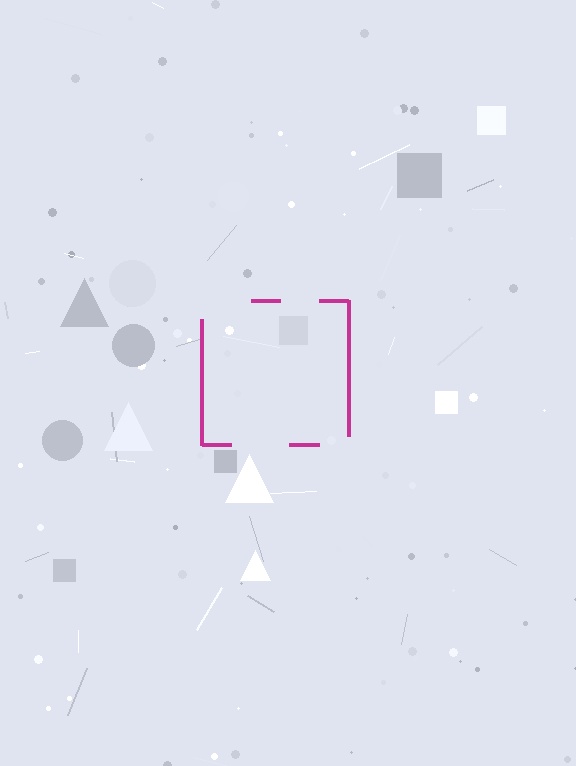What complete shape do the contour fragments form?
The contour fragments form a square.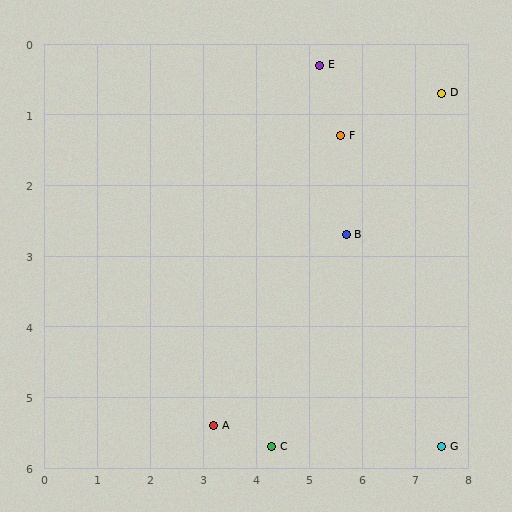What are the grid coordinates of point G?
Point G is at approximately (7.5, 5.7).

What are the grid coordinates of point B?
Point B is at approximately (5.7, 2.7).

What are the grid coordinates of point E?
Point E is at approximately (5.2, 0.3).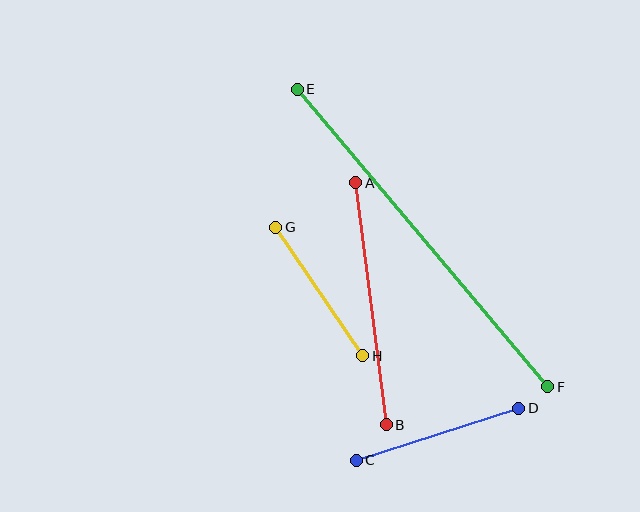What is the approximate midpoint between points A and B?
The midpoint is at approximately (371, 304) pixels.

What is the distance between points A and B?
The distance is approximately 244 pixels.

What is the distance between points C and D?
The distance is approximately 171 pixels.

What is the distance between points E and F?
The distance is approximately 389 pixels.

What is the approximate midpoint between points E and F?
The midpoint is at approximately (422, 238) pixels.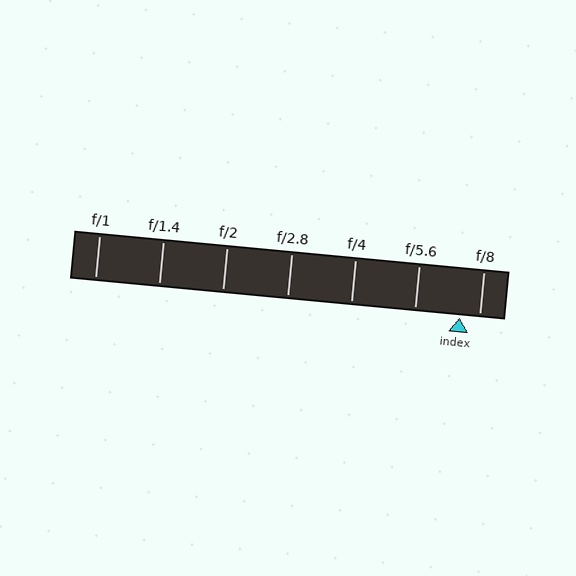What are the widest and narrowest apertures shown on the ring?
The widest aperture shown is f/1 and the narrowest is f/8.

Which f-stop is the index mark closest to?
The index mark is closest to f/8.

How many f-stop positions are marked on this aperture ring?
There are 7 f-stop positions marked.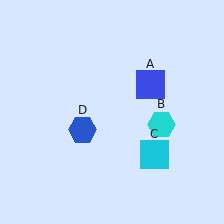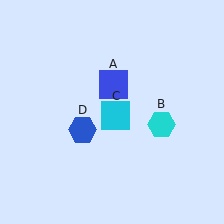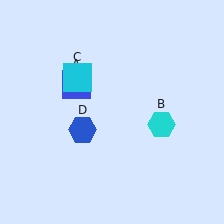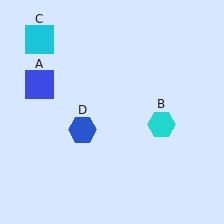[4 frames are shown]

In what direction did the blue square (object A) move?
The blue square (object A) moved left.